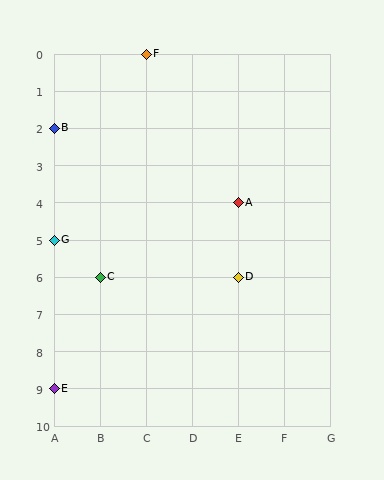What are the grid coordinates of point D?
Point D is at grid coordinates (E, 6).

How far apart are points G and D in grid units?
Points G and D are 4 columns and 1 row apart (about 4.1 grid units diagonally).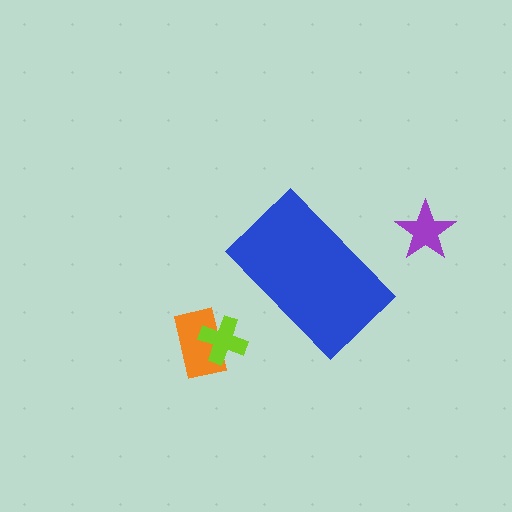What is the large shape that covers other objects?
A blue rectangle.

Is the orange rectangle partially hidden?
No, the orange rectangle is fully visible.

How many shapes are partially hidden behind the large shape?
0 shapes are partially hidden.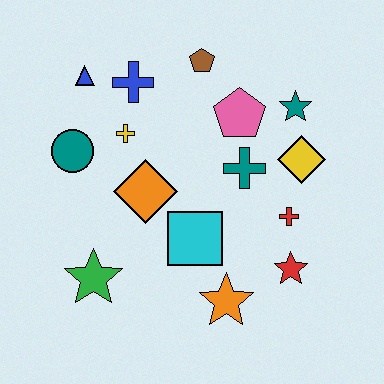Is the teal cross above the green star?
Yes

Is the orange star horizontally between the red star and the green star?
Yes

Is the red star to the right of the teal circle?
Yes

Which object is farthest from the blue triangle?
The red star is farthest from the blue triangle.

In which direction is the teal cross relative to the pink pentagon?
The teal cross is below the pink pentagon.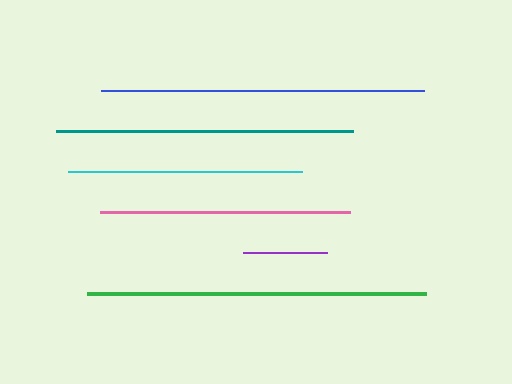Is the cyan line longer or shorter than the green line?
The green line is longer than the cyan line.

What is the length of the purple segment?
The purple segment is approximately 84 pixels long.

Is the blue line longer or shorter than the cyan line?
The blue line is longer than the cyan line.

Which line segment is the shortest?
The purple line is the shortest at approximately 84 pixels.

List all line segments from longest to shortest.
From longest to shortest: green, blue, teal, pink, cyan, purple.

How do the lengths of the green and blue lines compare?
The green and blue lines are approximately the same length.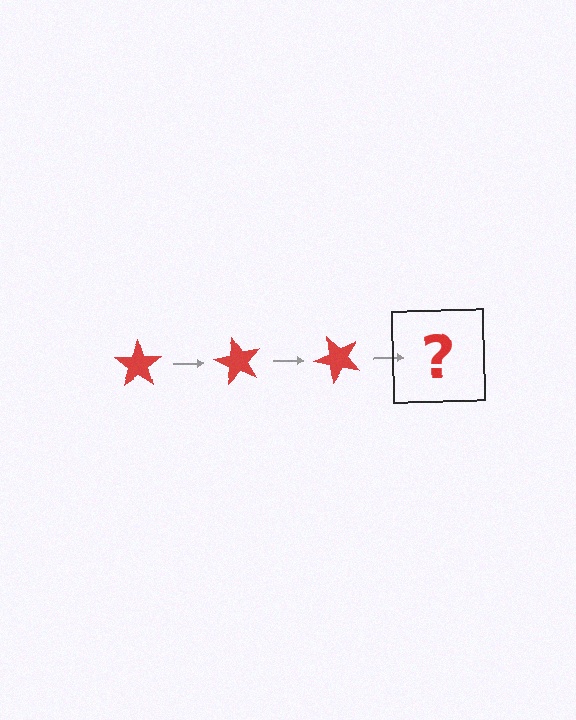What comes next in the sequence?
The next element should be a red star rotated 180 degrees.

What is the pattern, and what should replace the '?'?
The pattern is that the star rotates 60 degrees each step. The '?' should be a red star rotated 180 degrees.